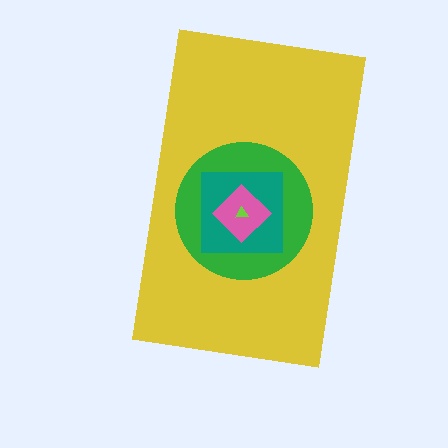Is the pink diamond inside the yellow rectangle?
Yes.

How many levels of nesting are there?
5.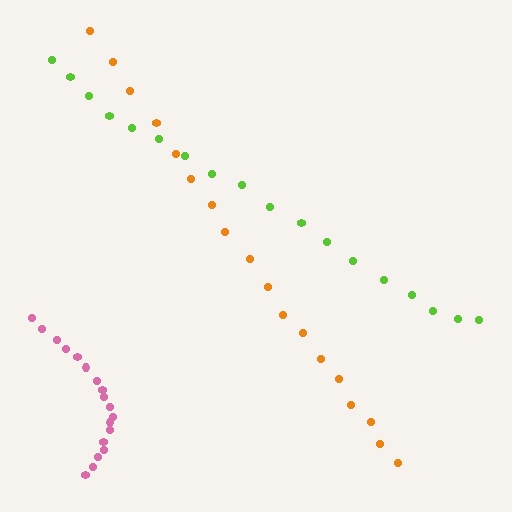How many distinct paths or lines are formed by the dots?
There are 3 distinct paths.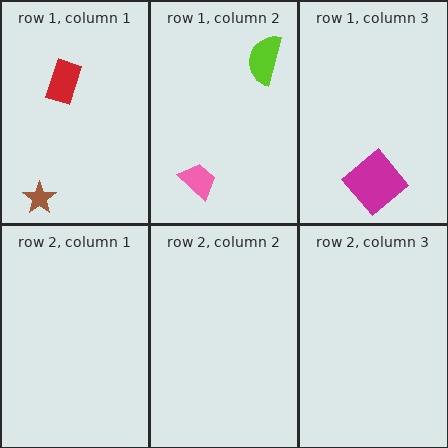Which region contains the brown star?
The row 1, column 1 region.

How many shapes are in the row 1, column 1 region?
2.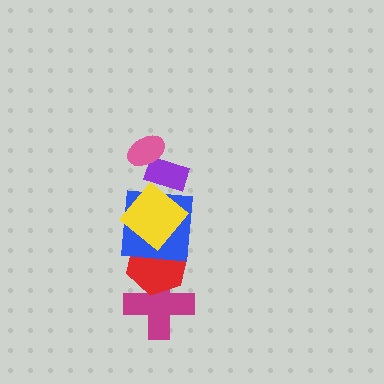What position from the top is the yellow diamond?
The yellow diamond is 3rd from the top.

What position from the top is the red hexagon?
The red hexagon is 5th from the top.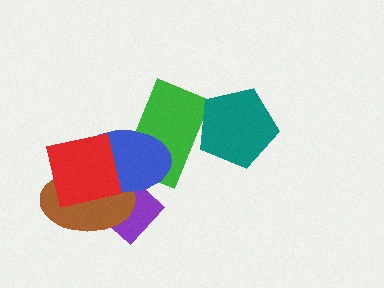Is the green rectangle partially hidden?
Yes, it is partially covered by another shape.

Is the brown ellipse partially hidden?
Yes, it is partially covered by another shape.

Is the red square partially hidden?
No, no other shape covers it.